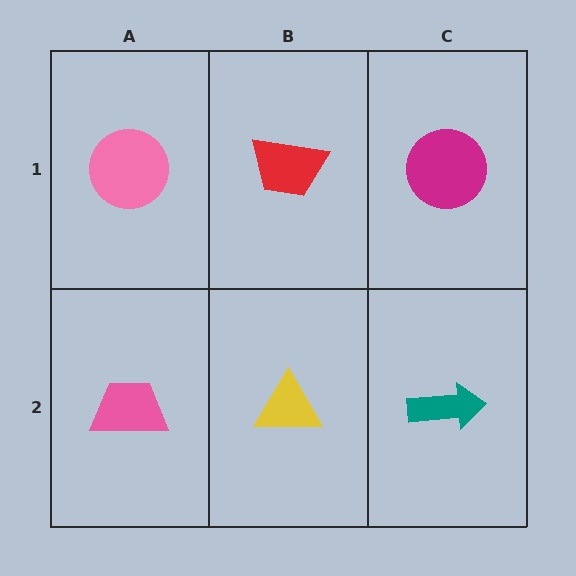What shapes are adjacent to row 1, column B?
A yellow triangle (row 2, column B), a pink circle (row 1, column A), a magenta circle (row 1, column C).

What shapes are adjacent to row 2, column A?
A pink circle (row 1, column A), a yellow triangle (row 2, column B).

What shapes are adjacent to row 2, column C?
A magenta circle (row 1, column C), a yellow triangle (row 2, column B).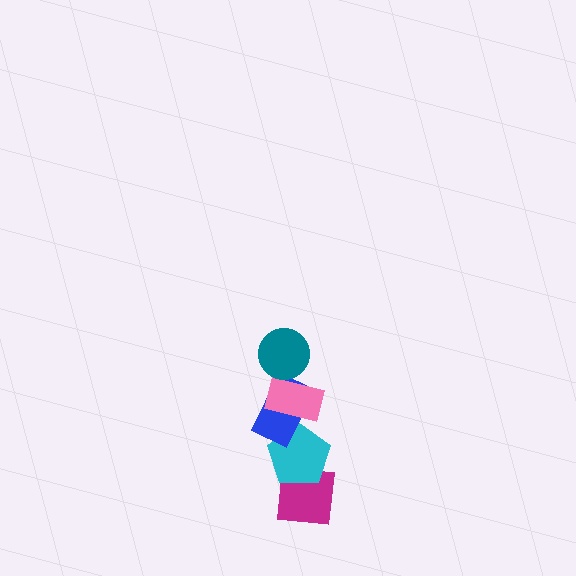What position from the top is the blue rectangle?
The blue rectangle is 3rd from the top.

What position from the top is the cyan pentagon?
The cyan pentagon is 4th from the top.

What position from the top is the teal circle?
The teal circle is 1st from the top.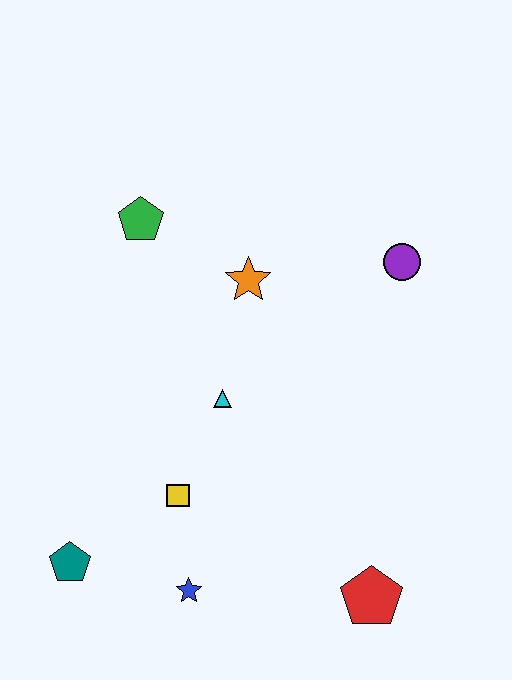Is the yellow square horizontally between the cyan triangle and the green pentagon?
Yes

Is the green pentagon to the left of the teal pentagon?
No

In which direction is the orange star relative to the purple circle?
The orange star is to the left of the purple circle.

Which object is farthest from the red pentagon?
The green pentagon is farthest from the red pentagon.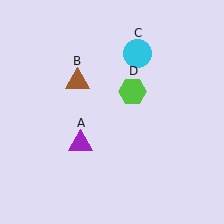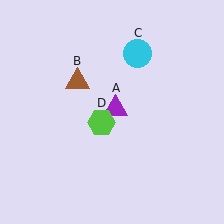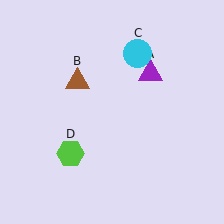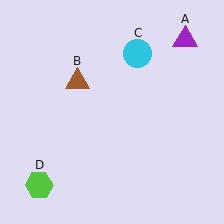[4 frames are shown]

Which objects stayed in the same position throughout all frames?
Brown triangle (object B) and cyan circle (object C) remained stationary.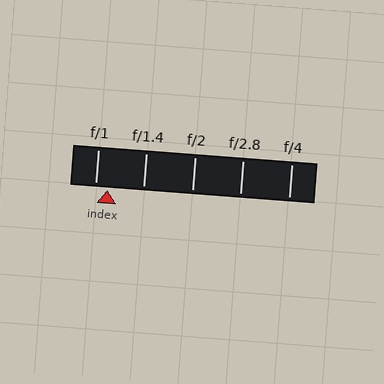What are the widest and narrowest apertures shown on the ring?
The widest aperture shown is f/1 and the narrowest is f/4.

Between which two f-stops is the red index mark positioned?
The index mark is between f/1 and f/1.4.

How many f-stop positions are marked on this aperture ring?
There are 5 f-stop positions marked.